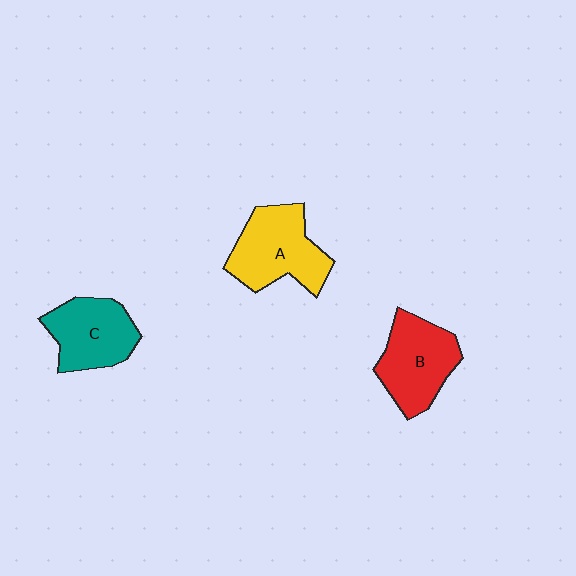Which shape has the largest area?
Shape A (yellow).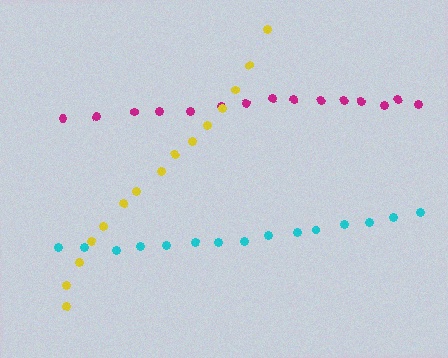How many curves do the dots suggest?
There are 3 distinct paths.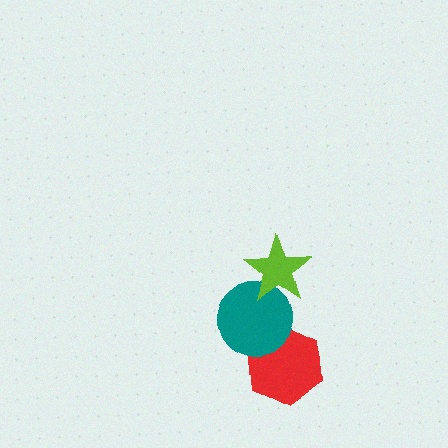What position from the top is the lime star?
The lime star is 1st from the top.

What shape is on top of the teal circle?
The lime star is on top of the teal circle.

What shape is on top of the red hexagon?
The teal circle is on top of the red hexagon.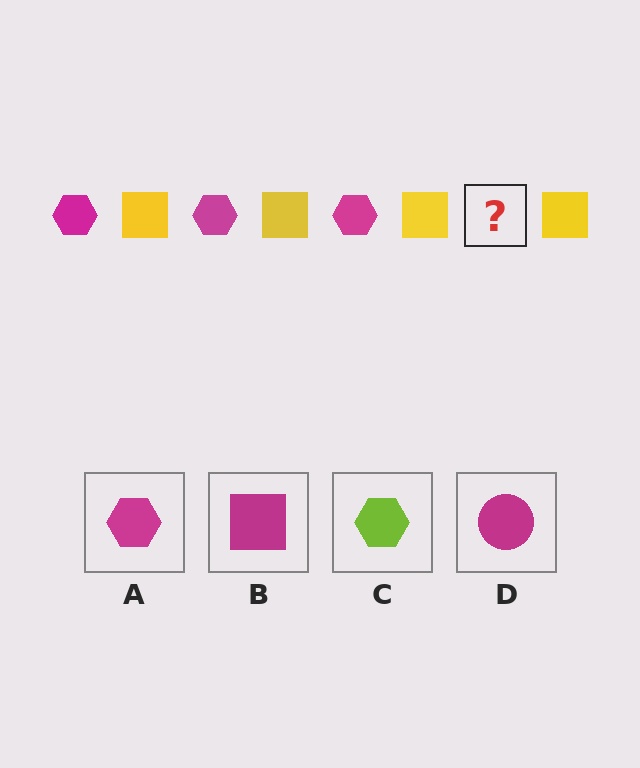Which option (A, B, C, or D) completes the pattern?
A.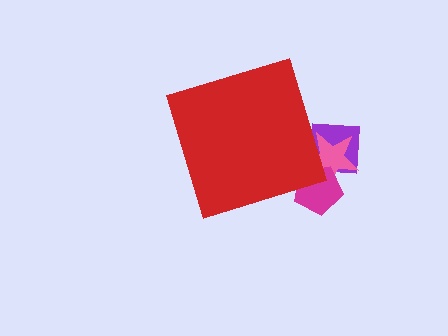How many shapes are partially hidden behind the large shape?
3 shapes are partially hidden.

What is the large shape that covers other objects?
A red diamond.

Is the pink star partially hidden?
Yes, the pink star is partially hidden behind the red diamond.